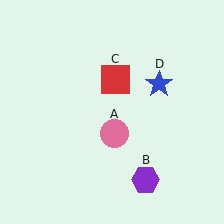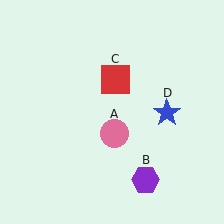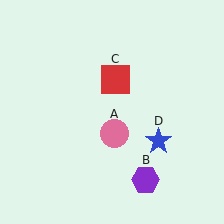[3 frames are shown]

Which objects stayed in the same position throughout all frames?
Pink circle (object A) and purple hexagon (object B) and red square (object C) remained stationary.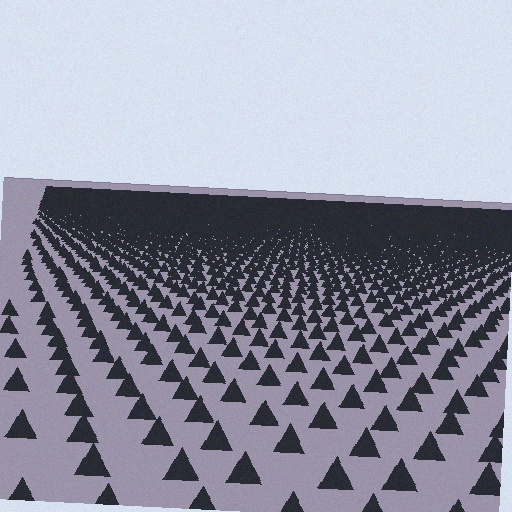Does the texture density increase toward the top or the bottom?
Density increases toward the top.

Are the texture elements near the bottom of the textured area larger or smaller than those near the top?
Larger. Near the bottom, elements are closer to the viewer and appear at a bigger on-screen size.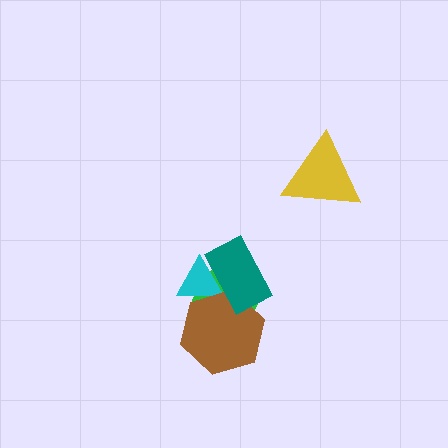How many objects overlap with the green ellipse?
3 objects overlap with the green ellipse.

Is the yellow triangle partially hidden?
No, no other shape covers it.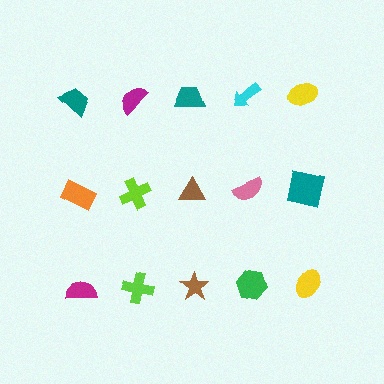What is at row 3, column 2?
A lime cross.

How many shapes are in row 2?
5 shapes.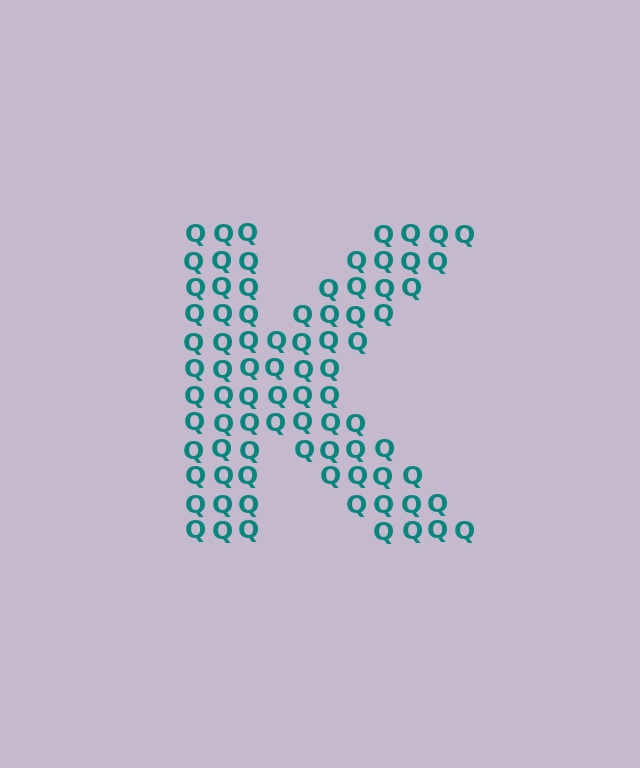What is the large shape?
The large shape is the letter K.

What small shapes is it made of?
It is made of small letter Q's.